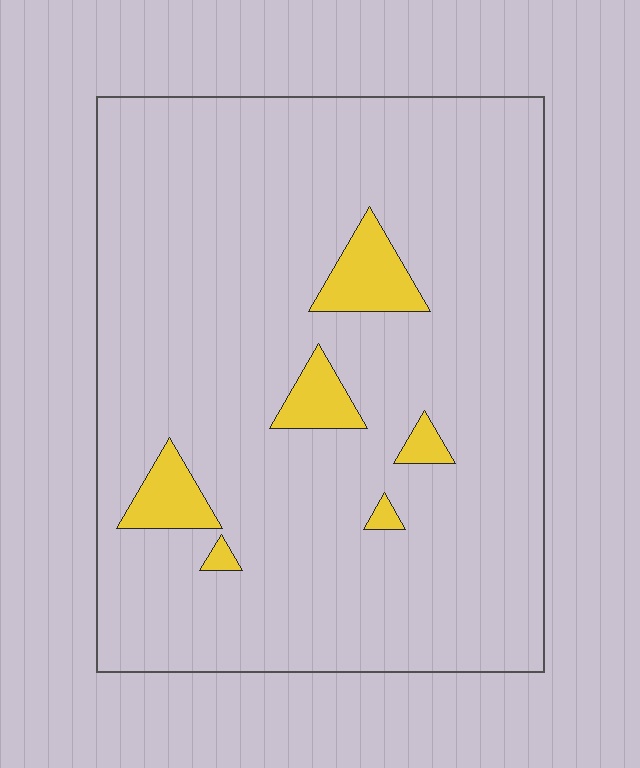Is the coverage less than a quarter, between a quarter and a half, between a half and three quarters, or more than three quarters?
Less than a quarter.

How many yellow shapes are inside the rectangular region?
6.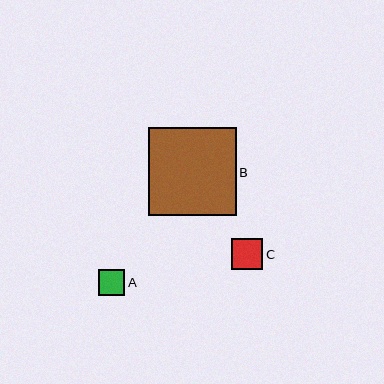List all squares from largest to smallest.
From largest to smallest: B, C, A.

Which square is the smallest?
Square A is the smallest with a size of approximately 26 pixels.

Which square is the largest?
Square B is the largest with a size of approximately 88 pixels.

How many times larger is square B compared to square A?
Square B is approximately 3.4 times the size of square A.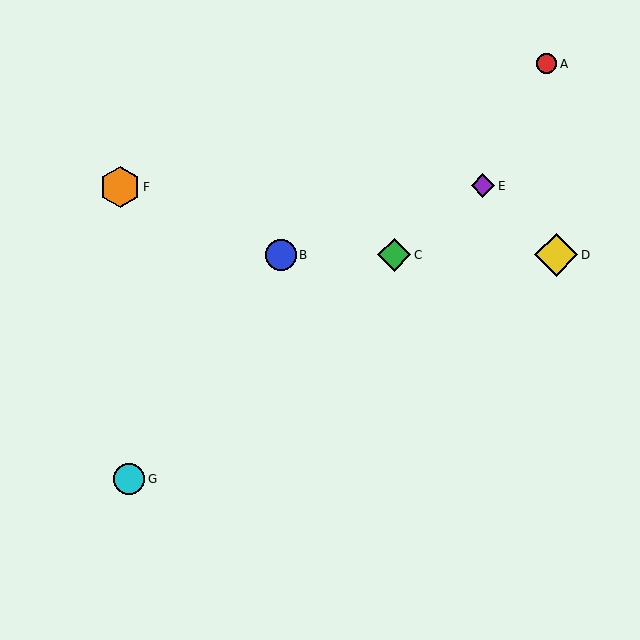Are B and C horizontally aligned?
Yes, both are at y≈255.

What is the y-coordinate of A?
Object A is at y≈64.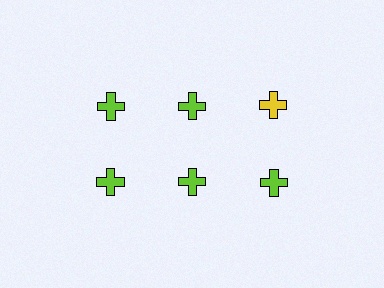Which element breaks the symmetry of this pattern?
The yellow cross in the top row, center column breaks the symmetry. All other shapes are lime crosses.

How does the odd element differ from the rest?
It has a different color: yellow instead of lime.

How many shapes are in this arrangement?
There are 6 shapes arranged in a grid pattern.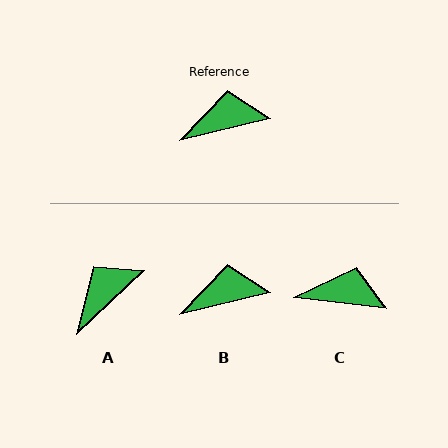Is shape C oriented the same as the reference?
No, it is off by about 21 degrees.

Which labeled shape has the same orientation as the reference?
B.